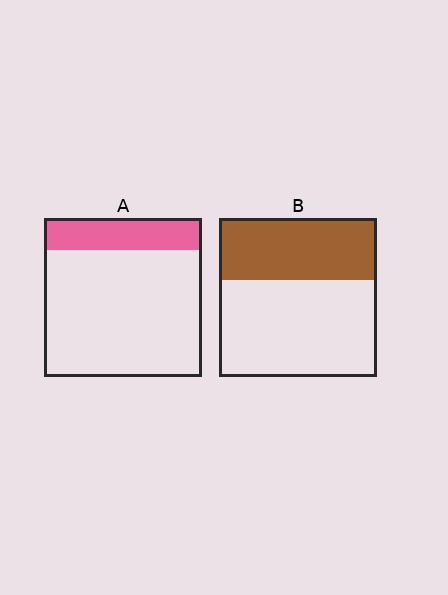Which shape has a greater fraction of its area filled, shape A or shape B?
Shape B.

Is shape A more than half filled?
No.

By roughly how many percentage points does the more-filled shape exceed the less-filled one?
By roughly 20 percentage points (B over A).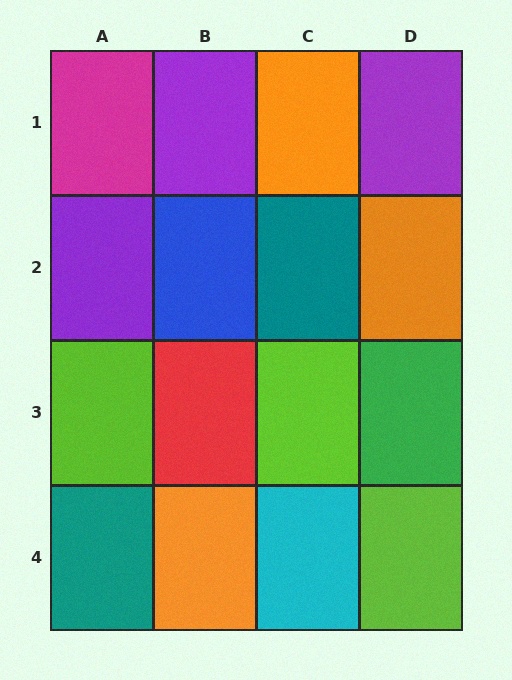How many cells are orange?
3 cells are orange.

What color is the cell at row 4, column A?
Teal.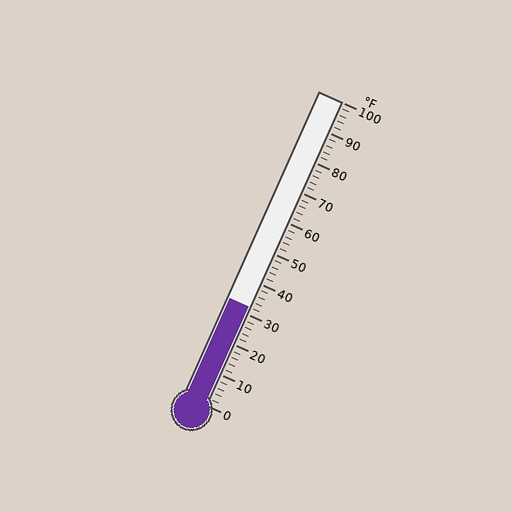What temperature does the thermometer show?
The thermometer shows approximately 32°F.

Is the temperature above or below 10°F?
The temperature is above 10°F.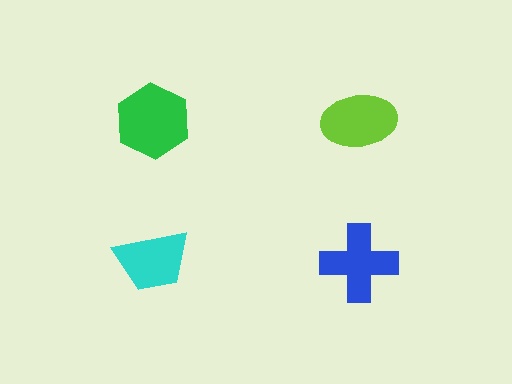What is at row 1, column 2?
A lime ellipse.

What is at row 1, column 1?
A green hexagon.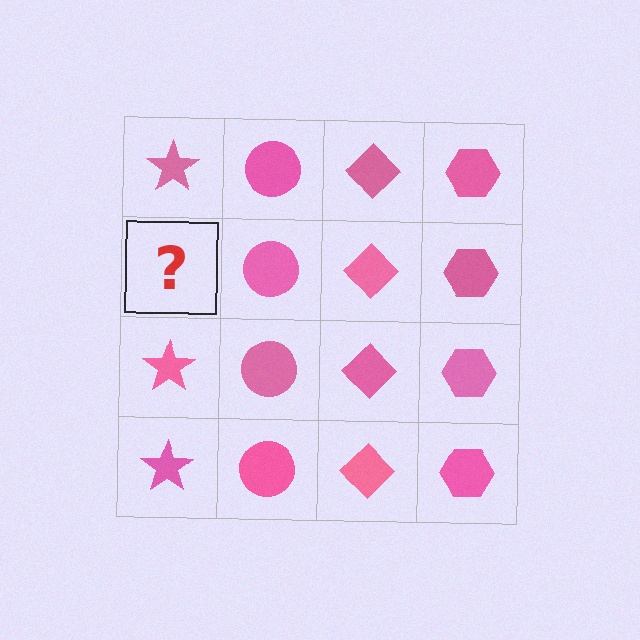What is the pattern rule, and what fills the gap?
The rule is that each column has a consistent shape. The gap should be filled with a pink star.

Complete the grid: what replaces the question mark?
The question mark should be replaced with a pink star.